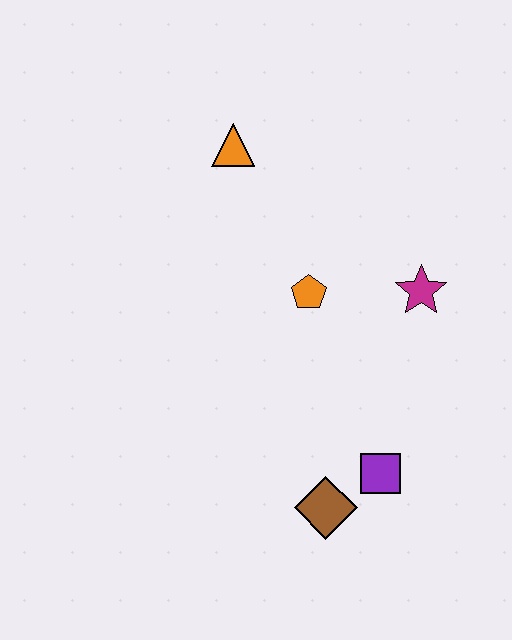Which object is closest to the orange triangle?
The orange pentagon is closest to the orange triangle.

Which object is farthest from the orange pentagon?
The brown diamond is farthest from the orange pentagon.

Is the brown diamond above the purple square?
No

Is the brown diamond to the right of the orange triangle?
Yes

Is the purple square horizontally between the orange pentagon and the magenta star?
Yes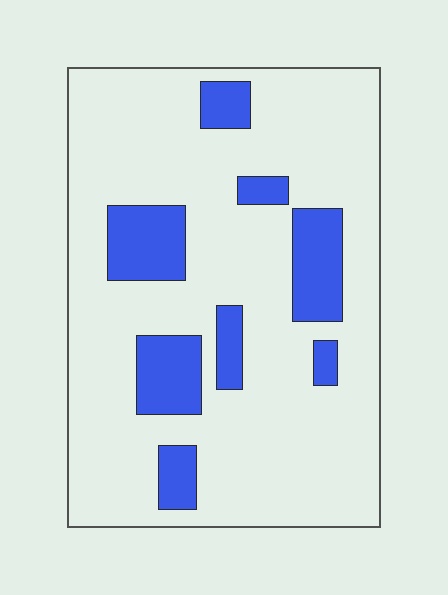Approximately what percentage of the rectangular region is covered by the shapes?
Approximately 20%.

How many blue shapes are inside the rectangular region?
8.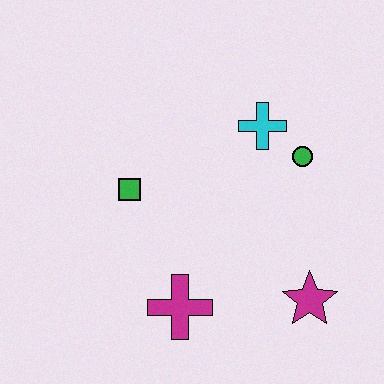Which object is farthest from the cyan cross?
The magenta cross is farthest from the cyan cross.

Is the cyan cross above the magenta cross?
Yes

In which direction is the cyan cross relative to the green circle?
The cyan cross is to the left of the green circle.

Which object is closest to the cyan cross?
The green circle is closest to the cyan cross.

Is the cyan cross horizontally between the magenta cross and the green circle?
Yes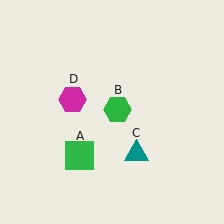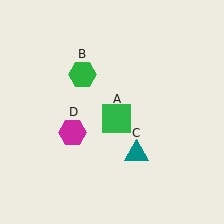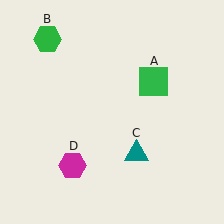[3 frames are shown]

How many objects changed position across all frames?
3 objects changed position: green square (object A), green hexagon (object B), magenta hexagon (object D).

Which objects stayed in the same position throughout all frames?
Teal triangle (object C) remained stationary.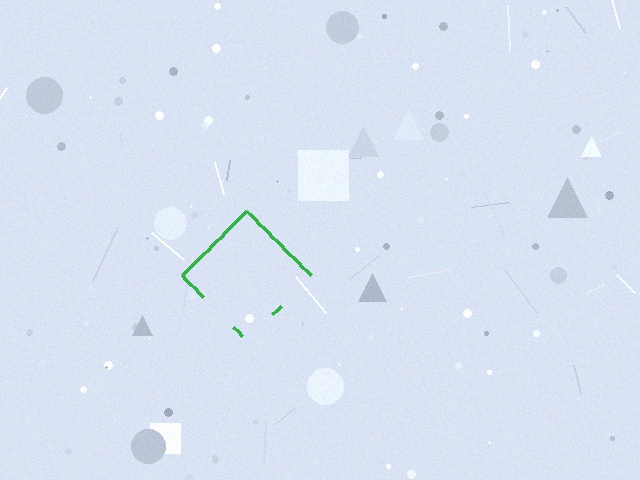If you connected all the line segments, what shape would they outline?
They would outline a diamond.